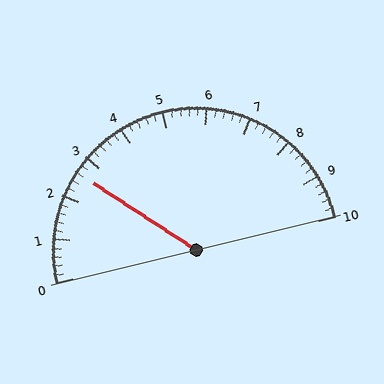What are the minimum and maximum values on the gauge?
The gauge ranges from 0 to 10.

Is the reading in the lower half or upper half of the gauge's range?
The reading is in the lower half of the range (0 to 10).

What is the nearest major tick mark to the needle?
The nearest major tick mark is 3.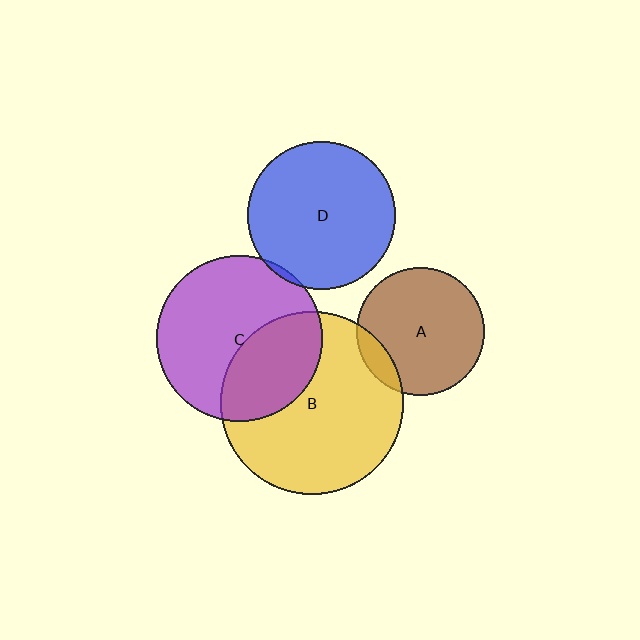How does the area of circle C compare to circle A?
Approximately 1.7 times.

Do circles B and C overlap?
Yes.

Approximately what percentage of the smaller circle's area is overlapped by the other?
Approximately 35%.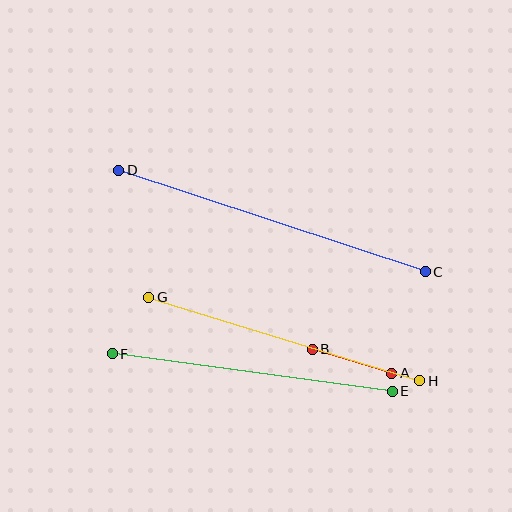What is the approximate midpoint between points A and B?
The midpoint is at approximately (352, 361) pixels.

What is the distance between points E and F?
The distance is approximately 283 pixels.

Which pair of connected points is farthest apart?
Points C and D are farthest apart.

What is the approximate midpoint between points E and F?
The midpoint is at approximately (252, 372) pixels.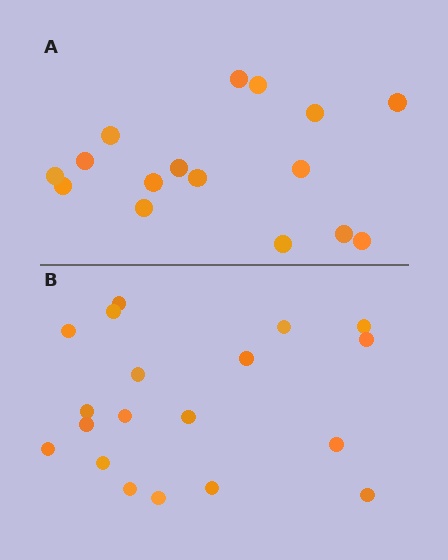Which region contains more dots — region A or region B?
Region B (the bottom region) has more dots.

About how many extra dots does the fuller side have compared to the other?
Region B has just a few more — roughly 2 or 3 more dots than region A.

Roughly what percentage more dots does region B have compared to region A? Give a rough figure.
About 20% more.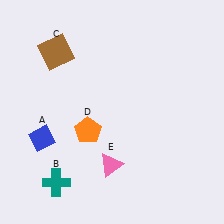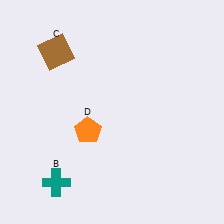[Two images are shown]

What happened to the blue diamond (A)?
The blue diamond (A) was removed in Image 2. It was in the bottom-left area of Image 1.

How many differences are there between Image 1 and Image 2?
There are 2 differences between the two images.